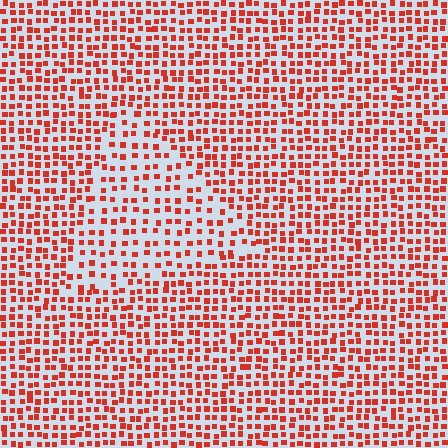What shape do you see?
I see a triangle.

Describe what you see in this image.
The image contains small red elements arranged at two different densities. A triangle-shaped region is visible where the elements are less densely packed than the surrounding area.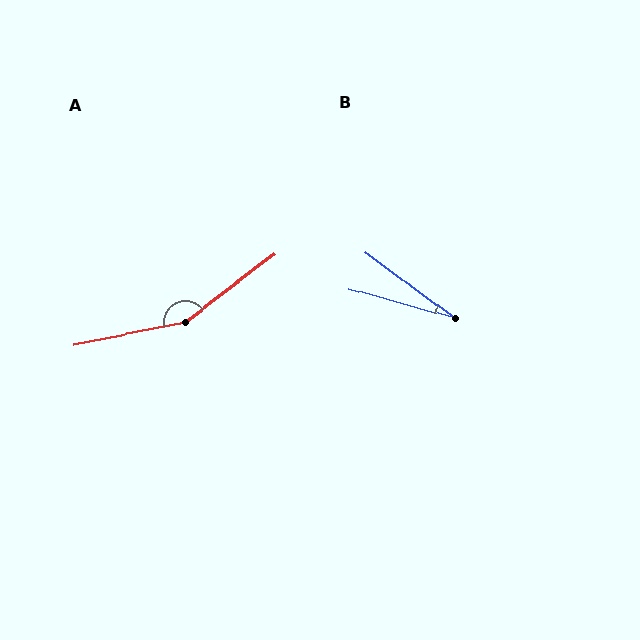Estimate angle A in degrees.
Approximately 154 degrees.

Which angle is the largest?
A, at approximately 154 degrees.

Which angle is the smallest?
B, at approximately 21 degrees.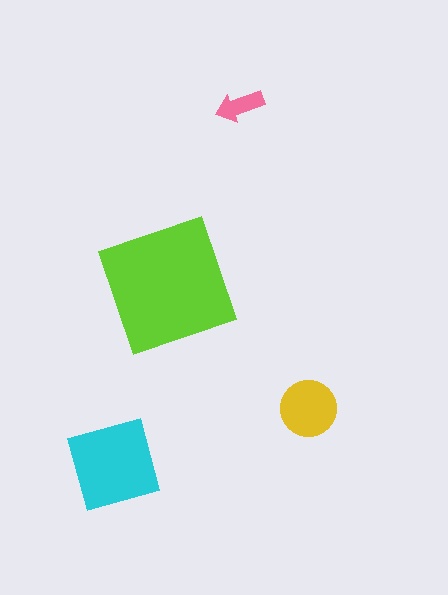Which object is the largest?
The lime square.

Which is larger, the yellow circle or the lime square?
The lime square.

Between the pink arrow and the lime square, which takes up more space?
The lime square.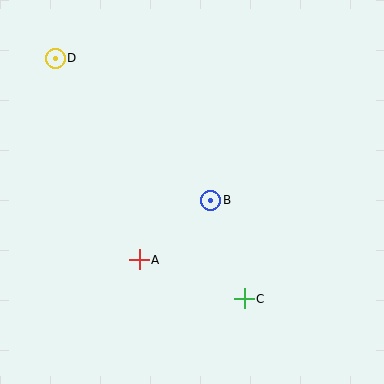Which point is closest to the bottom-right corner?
Point C is closest to the bottom-right corner.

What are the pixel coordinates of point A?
Point A is at (139, 260).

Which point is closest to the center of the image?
Point B at (211, 200) is closest to the center.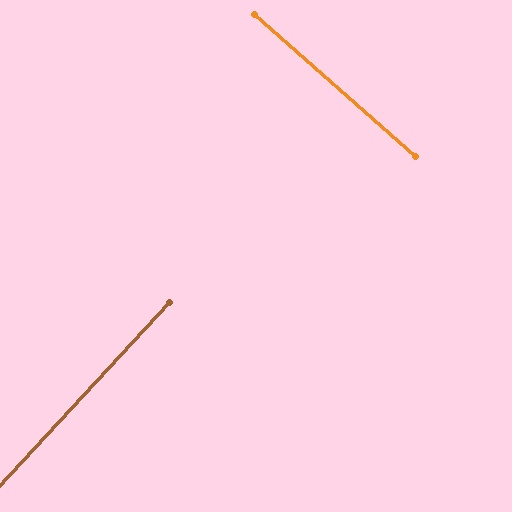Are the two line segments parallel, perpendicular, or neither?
Perpendicular — they meet at approximately 88°.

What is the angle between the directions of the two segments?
Approximately 88 degrees.